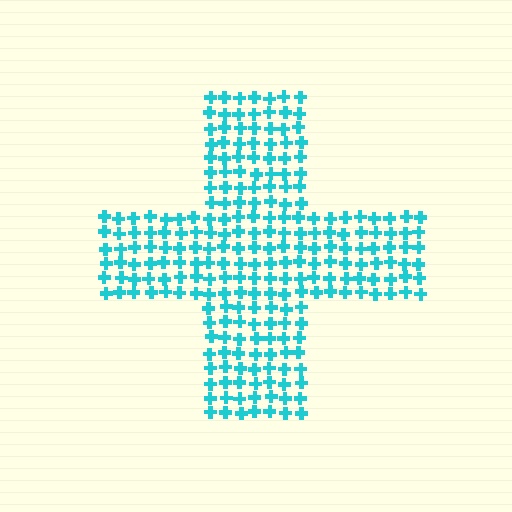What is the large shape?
The large shape is a cross.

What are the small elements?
The small elements are crosses.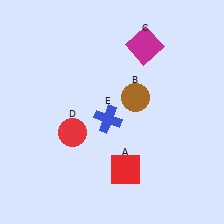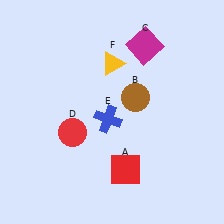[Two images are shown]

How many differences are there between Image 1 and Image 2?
There is 1 difference between the two images.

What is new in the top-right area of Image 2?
A yellow triangle (F) was added in the top-right area of Image 2.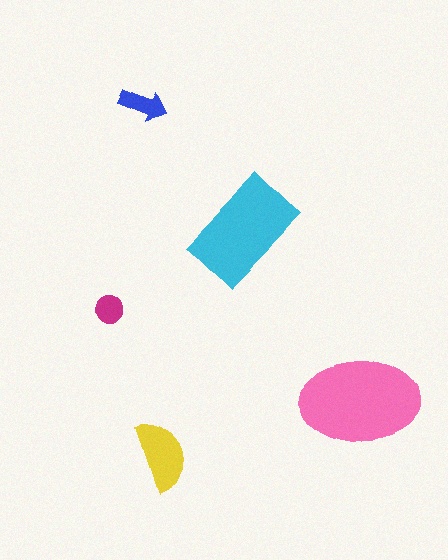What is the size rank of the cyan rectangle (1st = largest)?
2nd.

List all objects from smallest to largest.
The magenta circle, the blue arrow, the yellow semicircle, the cyan rectangle, the pink ellipse.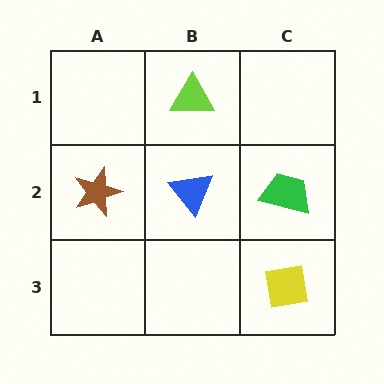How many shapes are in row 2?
3 shapes.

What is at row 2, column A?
A brown star.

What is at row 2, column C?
A green trapezoid.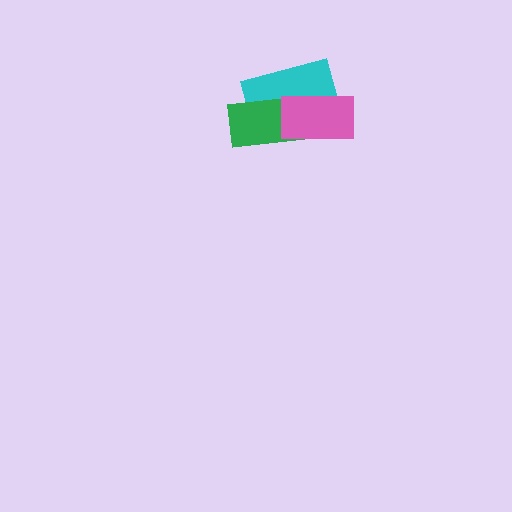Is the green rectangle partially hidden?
Yes, it is partially covered by another shape.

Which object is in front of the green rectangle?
The pink rectangle is in front of the green rectangle.